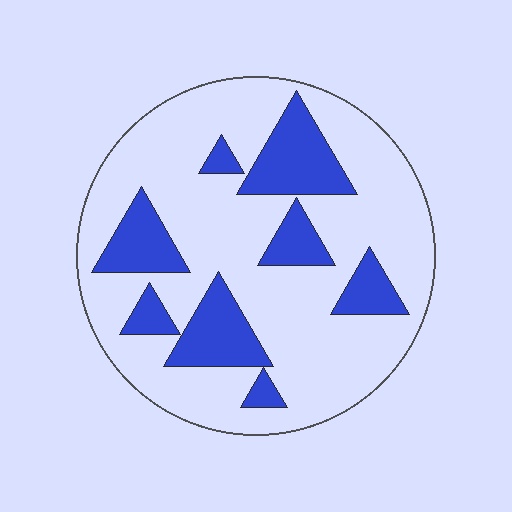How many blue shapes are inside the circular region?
8.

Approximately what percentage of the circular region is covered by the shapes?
Approximately 25%.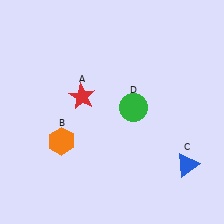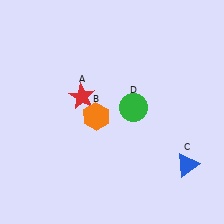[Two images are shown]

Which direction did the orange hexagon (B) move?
The orange hexagon (B) moved right.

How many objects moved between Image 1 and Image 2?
1 object moved between the two images.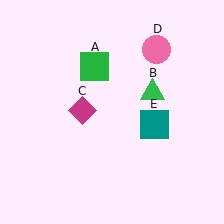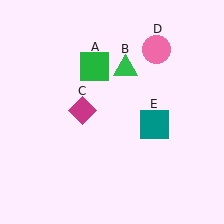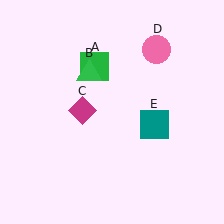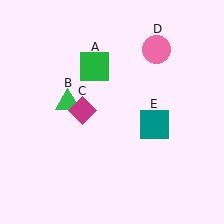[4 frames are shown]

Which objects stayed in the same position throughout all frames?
Green square (object A) and magenta diamond (object C) and pink circle (object D) and teal square (object E) remained stationary.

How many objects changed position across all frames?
1 object changed position: green triangle (object B).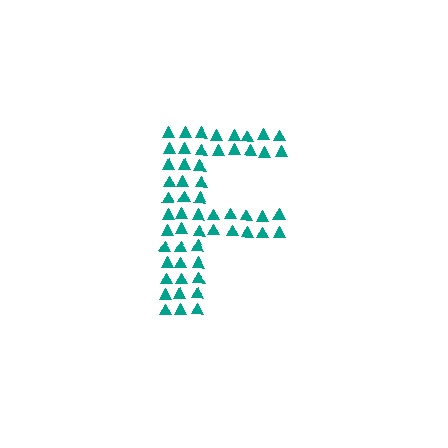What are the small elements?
The small elements are triangles.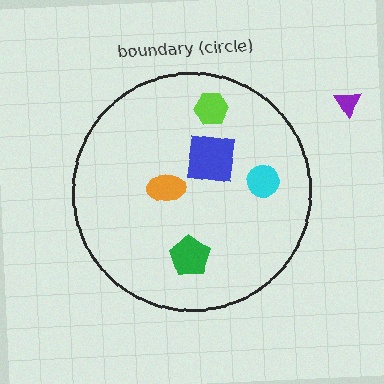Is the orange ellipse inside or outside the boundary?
Inside.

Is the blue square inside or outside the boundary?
Inside.